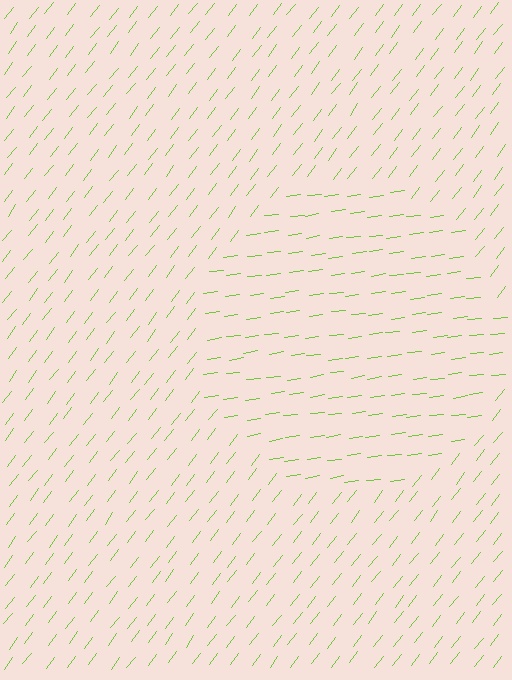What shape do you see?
I see a circle.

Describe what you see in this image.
The image is filled with small lime line segments. A circle region in the image has lines oriented differently from the surrounding lines, creating a visible texture boundary.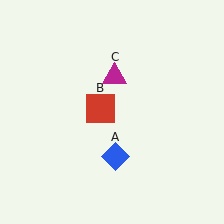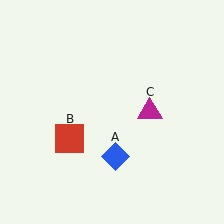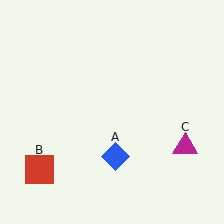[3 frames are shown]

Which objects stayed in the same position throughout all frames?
Blue diamond (object A) remained stationary.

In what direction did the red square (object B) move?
The red square (object B) moved down and to the left.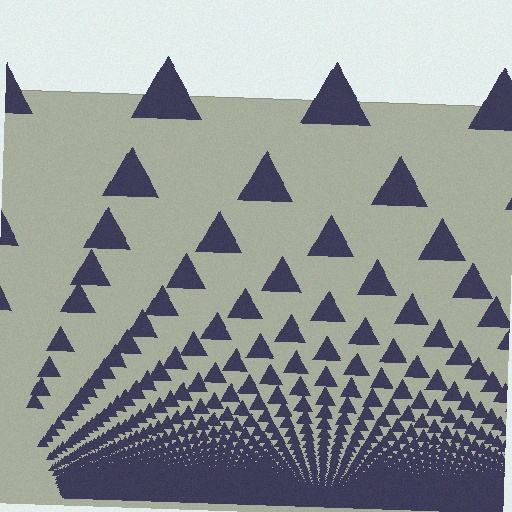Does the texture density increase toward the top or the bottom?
Density increases toward the bottom.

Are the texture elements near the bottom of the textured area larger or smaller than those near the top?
Smaller. The gradient is inverted — elements near the bottom are smaller and denser.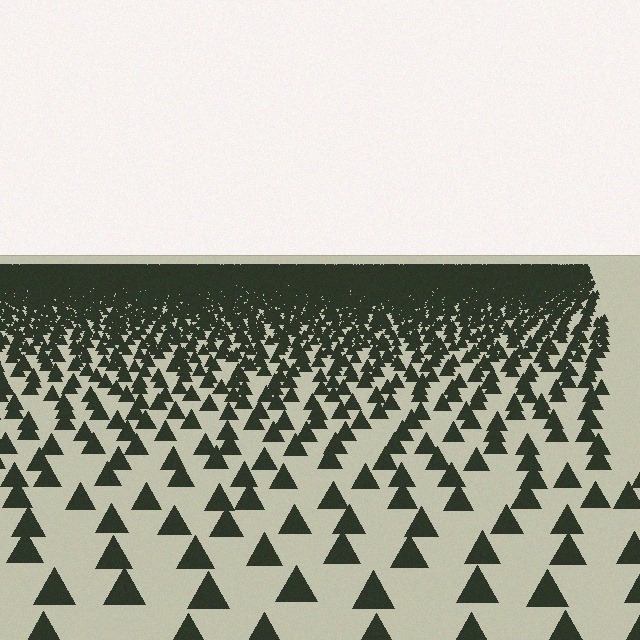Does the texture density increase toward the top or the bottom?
Density increases toward the top.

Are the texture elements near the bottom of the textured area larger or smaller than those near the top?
Larger. Near the bottom, elements are closer to the viewer and appear at a bigger on-screen size.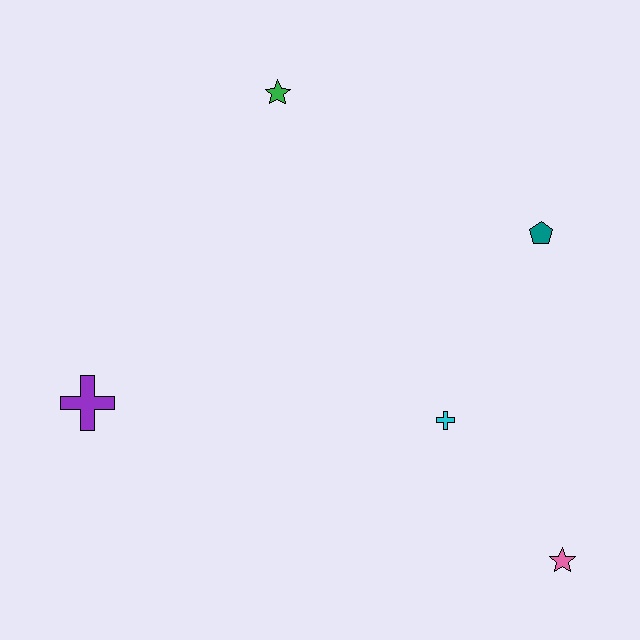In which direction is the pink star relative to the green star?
The pink star is below the green star.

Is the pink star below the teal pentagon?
Yes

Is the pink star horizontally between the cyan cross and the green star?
No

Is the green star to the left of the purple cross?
No